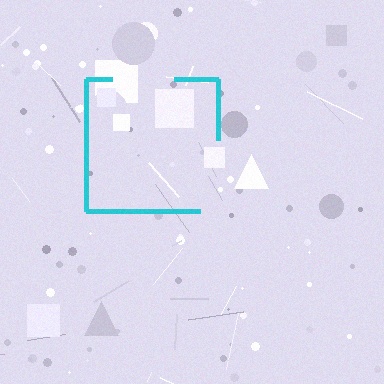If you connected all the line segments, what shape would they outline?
They would outline a square.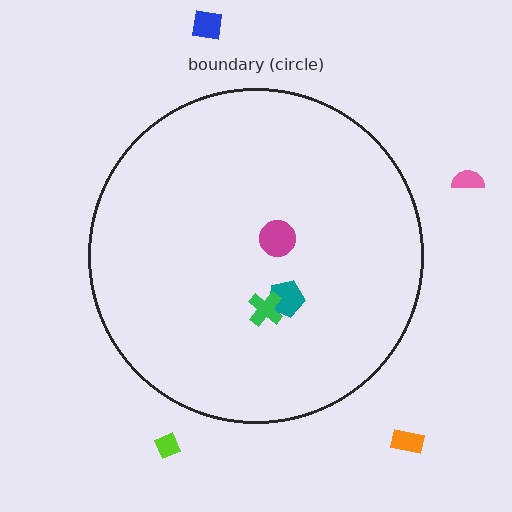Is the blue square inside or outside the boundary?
Outside.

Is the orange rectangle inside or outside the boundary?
Outside.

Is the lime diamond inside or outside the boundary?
Outside.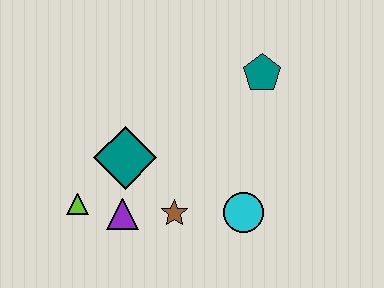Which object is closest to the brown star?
The purple triangle is closest to the brown star.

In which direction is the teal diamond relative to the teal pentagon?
The teal diamond is to the left of the teal pentagon.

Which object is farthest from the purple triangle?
The teal pentagon is farthest from the purple triangle.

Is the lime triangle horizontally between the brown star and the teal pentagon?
No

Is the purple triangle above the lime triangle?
No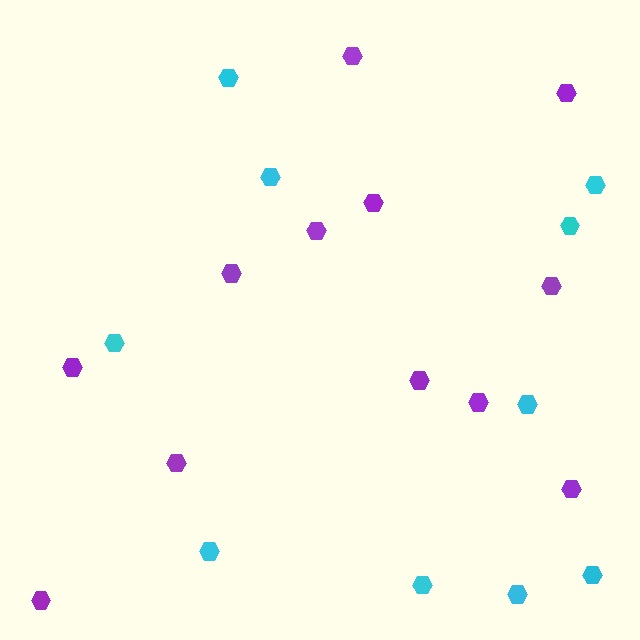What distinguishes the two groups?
There are 2 groups: one group of purple hexagons (12) and one group of cyan hexagons (10).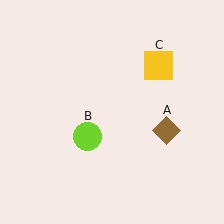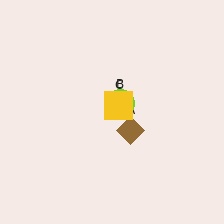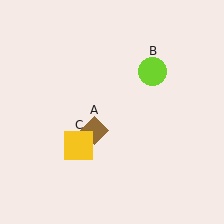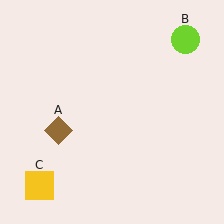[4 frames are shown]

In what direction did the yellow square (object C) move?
The yellow square (object C) moved down and to the left.